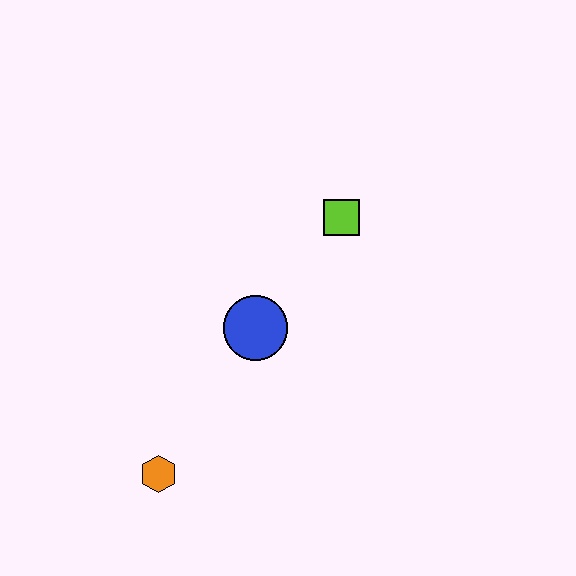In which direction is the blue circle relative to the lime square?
The blue circle is below the lime square.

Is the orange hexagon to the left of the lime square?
Yes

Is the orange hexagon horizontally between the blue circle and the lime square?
No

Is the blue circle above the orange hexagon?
Yes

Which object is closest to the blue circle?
The lime square is closest to the blue circle.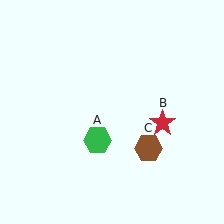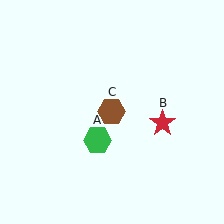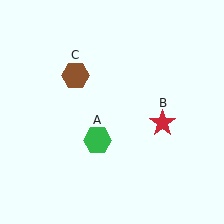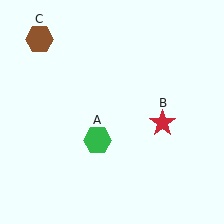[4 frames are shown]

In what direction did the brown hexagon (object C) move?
The brown hexagon (object C) moved up and to the left.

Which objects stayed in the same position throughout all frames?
Green hexagon (object A) and red star (object B) remained stationary.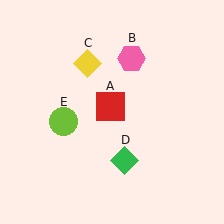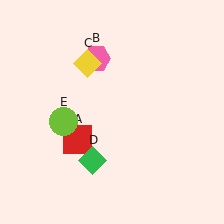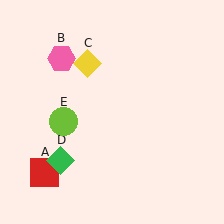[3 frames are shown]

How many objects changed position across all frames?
3 objects changed position: red square (object A), pink hexagon (object B), green diamond (object D).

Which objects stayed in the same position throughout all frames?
Yellow diamond (object C) and lime circle (object E) remained stationary.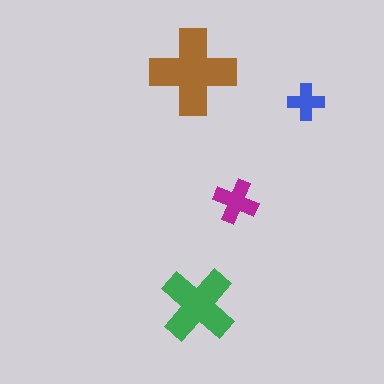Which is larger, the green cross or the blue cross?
The green one.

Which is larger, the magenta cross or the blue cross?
The magenta one.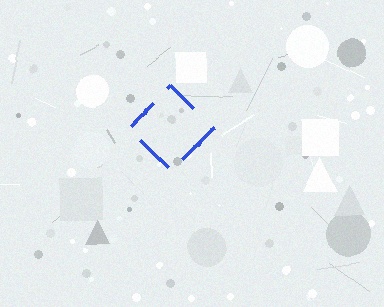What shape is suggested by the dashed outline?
The dashed outline suggests a diamond.